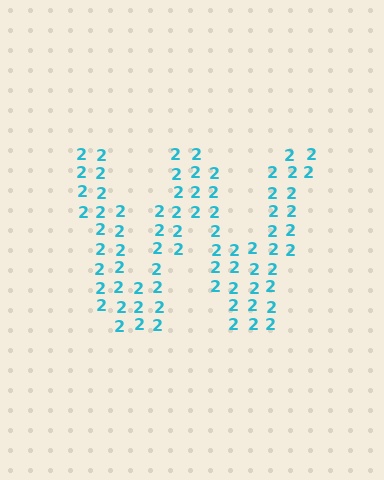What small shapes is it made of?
It is made of small digit 2's.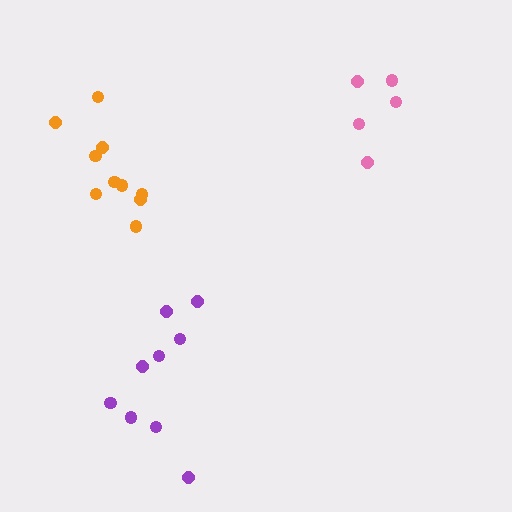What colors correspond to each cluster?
The clusters are colored: purple, orange, pink.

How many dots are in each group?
Group 1: 9 dots, Group 2: 10 dots, Group 3: 5 dots (24 total).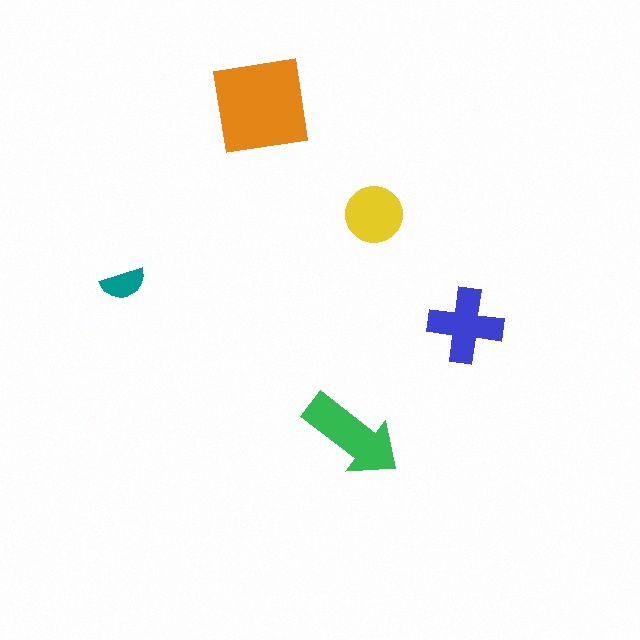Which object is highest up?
The orange square is topmost.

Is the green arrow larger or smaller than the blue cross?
Larger.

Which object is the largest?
The orange square.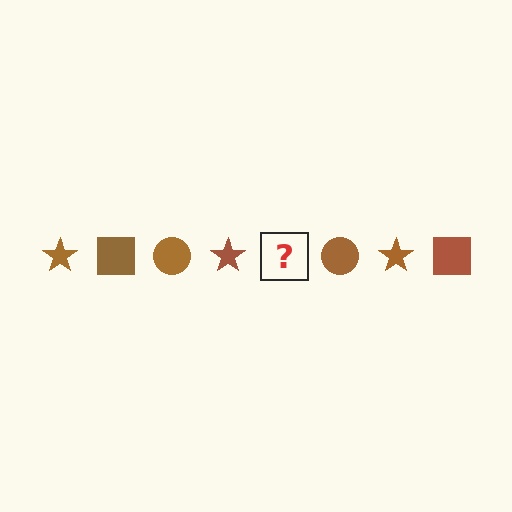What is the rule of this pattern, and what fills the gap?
The rule is that the pattern cycles through star, square, circle shapes in brown. The gap should be filled with a brown square.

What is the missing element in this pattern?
The missing element is a brown square.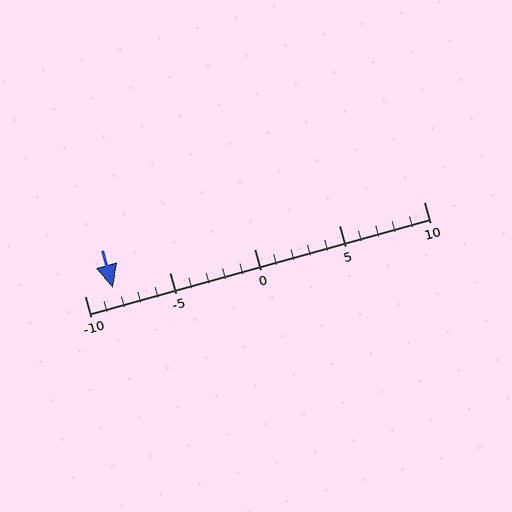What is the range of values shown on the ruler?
The ruler shows values from -10 to 10.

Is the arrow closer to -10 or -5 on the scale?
The arrow is closer to -10.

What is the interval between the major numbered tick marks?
The major tick marks are spaced 5 units apart.